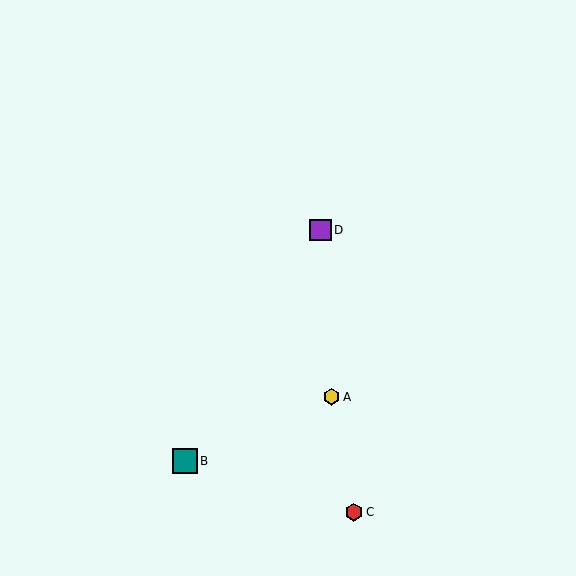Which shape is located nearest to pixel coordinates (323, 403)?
The yellow hexagon (labeled A) at (331, 397) is nearest to that location.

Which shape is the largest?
The teal square (labeled B) is the largest.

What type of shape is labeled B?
Shape B is a teal square.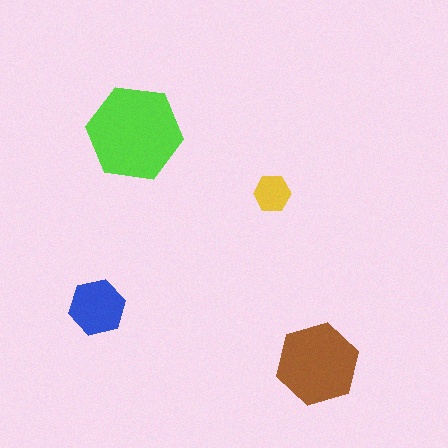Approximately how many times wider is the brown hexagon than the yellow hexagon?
About 2 times wider.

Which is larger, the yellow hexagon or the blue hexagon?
The blue one.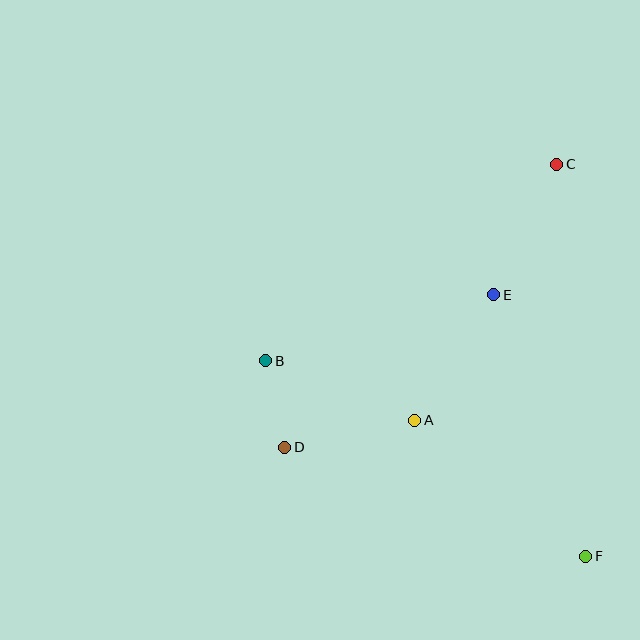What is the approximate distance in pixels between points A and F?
The distance between A and F is approximately 218 pixels.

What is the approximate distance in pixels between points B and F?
The distance between B and F is approximately 375 pixels.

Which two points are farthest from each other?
Points C and F are farthest from each other.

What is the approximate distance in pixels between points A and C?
The distance between A and C is approximately 293 pixels.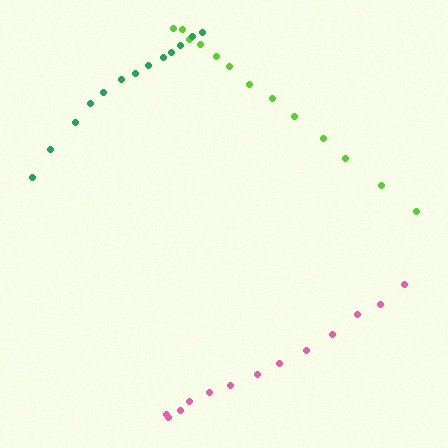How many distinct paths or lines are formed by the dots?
There are 3 distinct paths.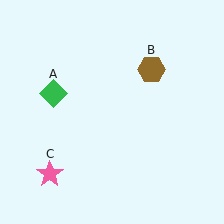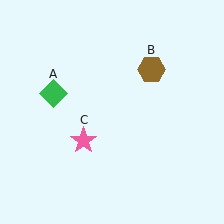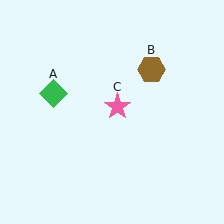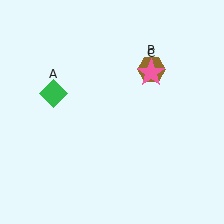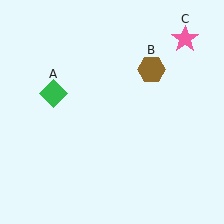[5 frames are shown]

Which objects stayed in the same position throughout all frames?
Green diamond (object A) and brown hexagon (object B) remained stationary.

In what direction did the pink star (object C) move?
The pink star (object C) moved up and to the right.